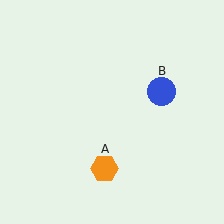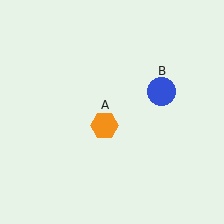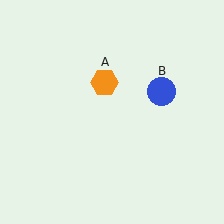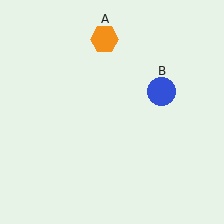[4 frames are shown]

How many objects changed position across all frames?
1 object changed position: orange hexagon (object A).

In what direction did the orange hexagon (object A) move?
The orange hexagon (object A) moved up.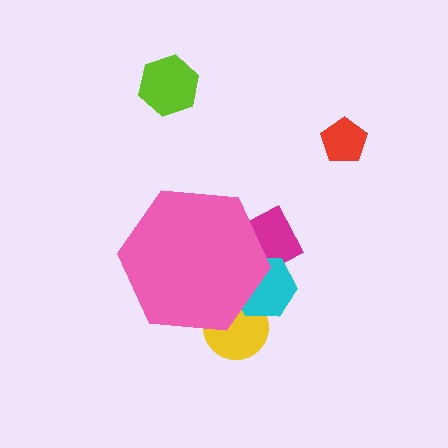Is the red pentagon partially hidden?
No, the red pentagon is fully visible.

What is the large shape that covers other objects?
A pink hexagon.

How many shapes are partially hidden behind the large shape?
4 shapes are partially hidden.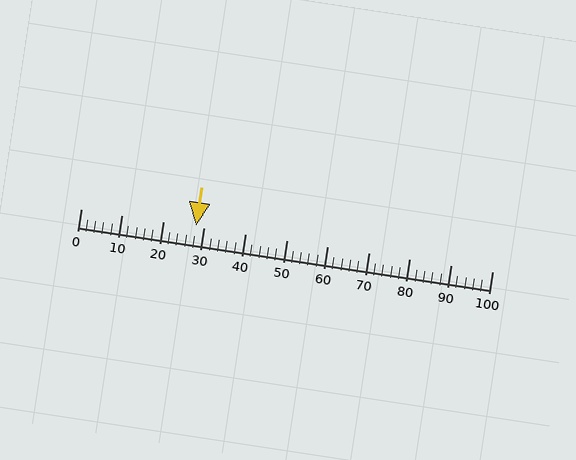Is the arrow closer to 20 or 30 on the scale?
The arrow is closer to 30.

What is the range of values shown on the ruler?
The ruler shows values from 0 to 100.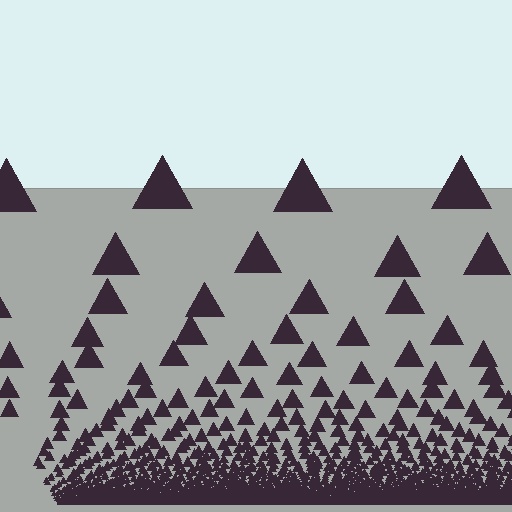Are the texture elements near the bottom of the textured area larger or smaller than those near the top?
Smaller. The gradient is inverted — elements near the bottom are smaller and denser.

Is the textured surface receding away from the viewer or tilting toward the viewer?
The surface appears to tilt toward the viewer. Texture elements get larger and sparser toward the top.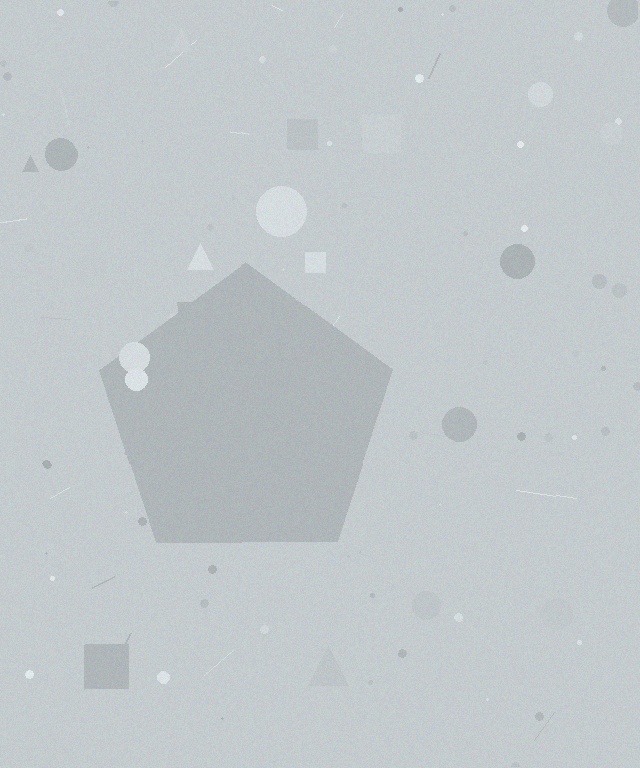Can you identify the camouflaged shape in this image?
The camouflaged shape is a pentagon.